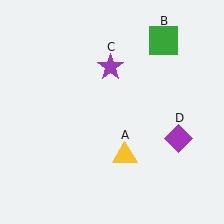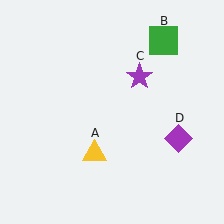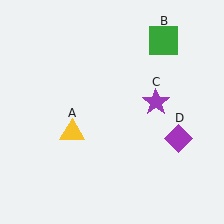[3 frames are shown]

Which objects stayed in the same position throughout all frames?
Green square (object B) and purple diamond (object D) remained stationary.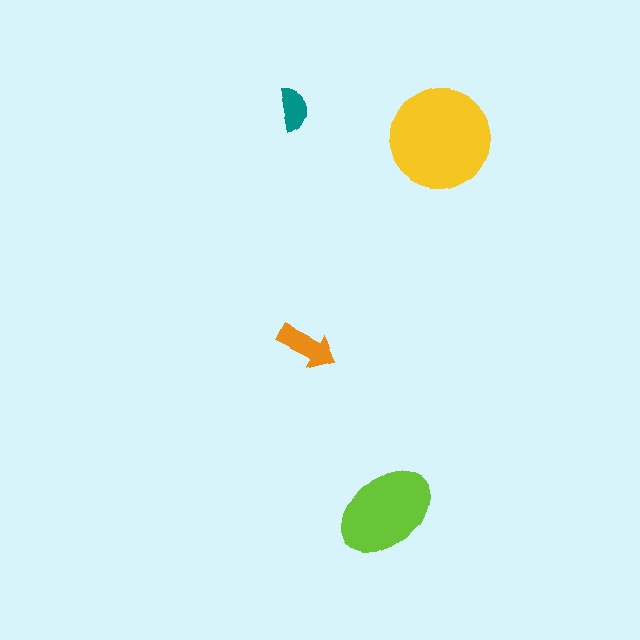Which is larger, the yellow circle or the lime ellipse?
The yellow circle.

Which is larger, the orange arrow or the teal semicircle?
The orange arrow.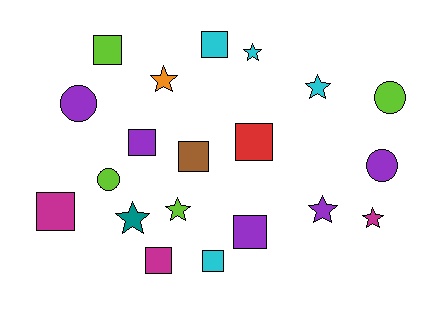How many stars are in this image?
There are 7 stars.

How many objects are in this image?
There are 20 objects.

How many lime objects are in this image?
There are 4 lime objects.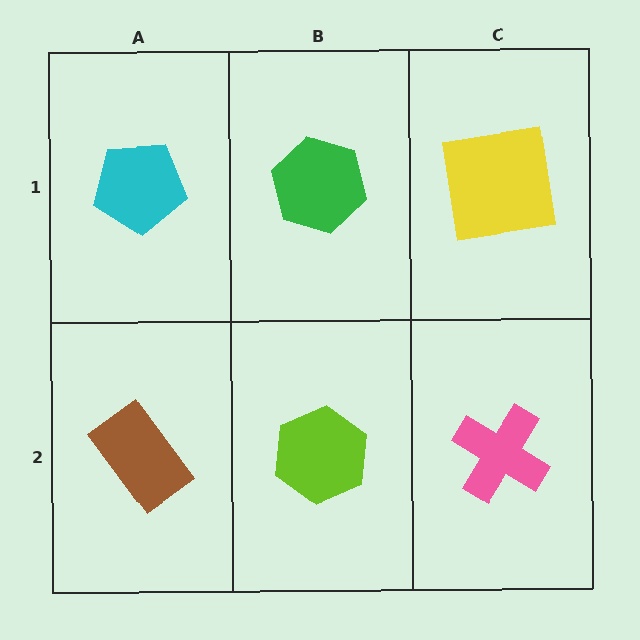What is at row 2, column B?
A lime hexagon.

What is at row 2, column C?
A pink cross.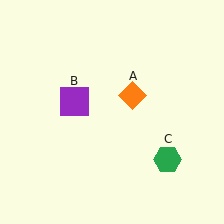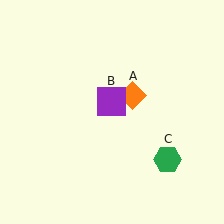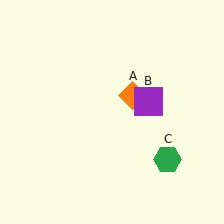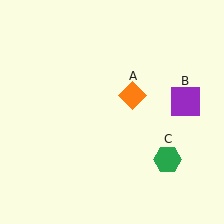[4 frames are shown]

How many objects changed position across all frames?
1 object changed position: purple square (object B).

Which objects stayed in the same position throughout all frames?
Orange diamond (object A) and green hexagon (object C) remained stationary.